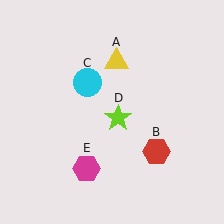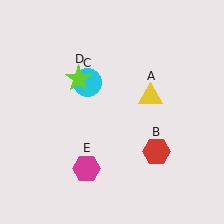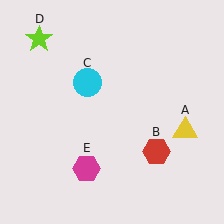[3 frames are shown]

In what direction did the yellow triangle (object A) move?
The yellow triangle (object A) moved down and to the right.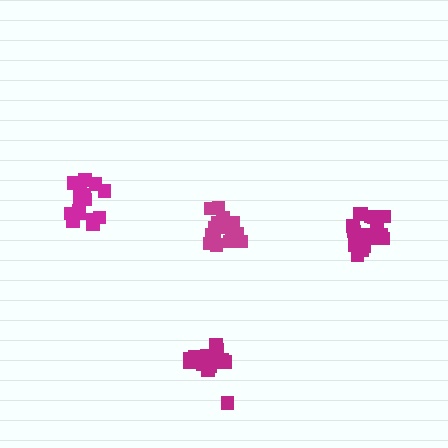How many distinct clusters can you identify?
There are 4 distinct clusters.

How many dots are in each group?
Group 1: 15 dots, Group 2: 15 dots, Group 3: 19 dots, Group 4: 16 dots (65 total).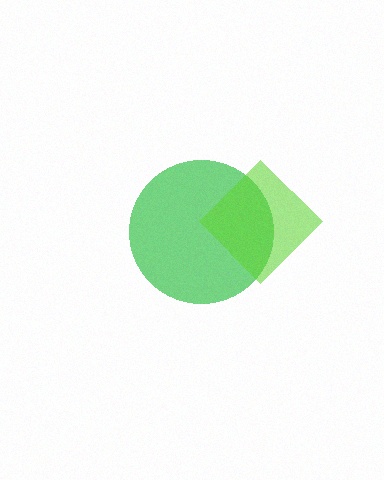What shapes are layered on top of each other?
The layered shapes are: a green circle, a lime diamond.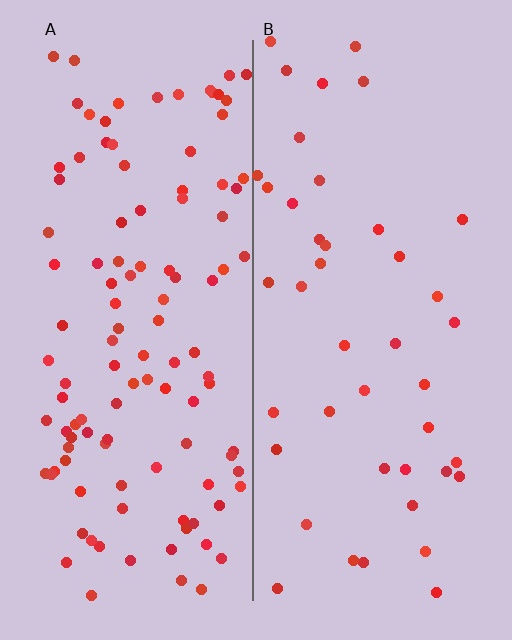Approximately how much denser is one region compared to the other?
Approximately 2.6× — region A over region B.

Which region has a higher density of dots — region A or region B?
A (the left).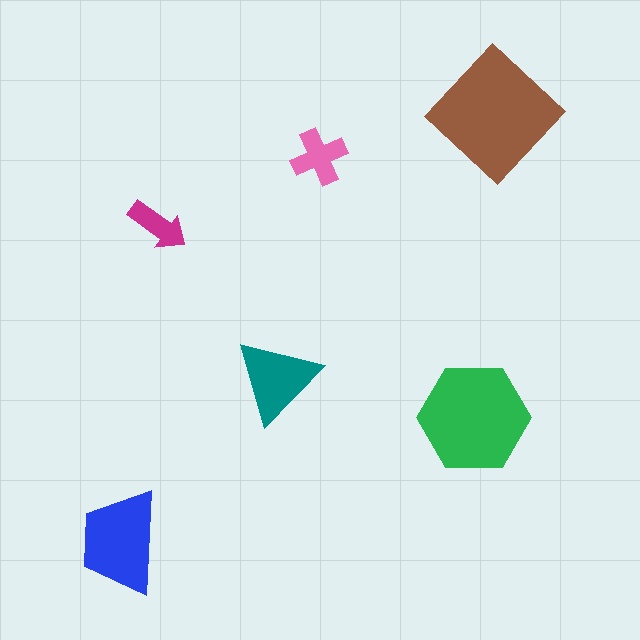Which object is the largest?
The brown diamond.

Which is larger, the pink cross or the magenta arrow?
The pink cross.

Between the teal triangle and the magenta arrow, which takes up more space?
The teal triangle.